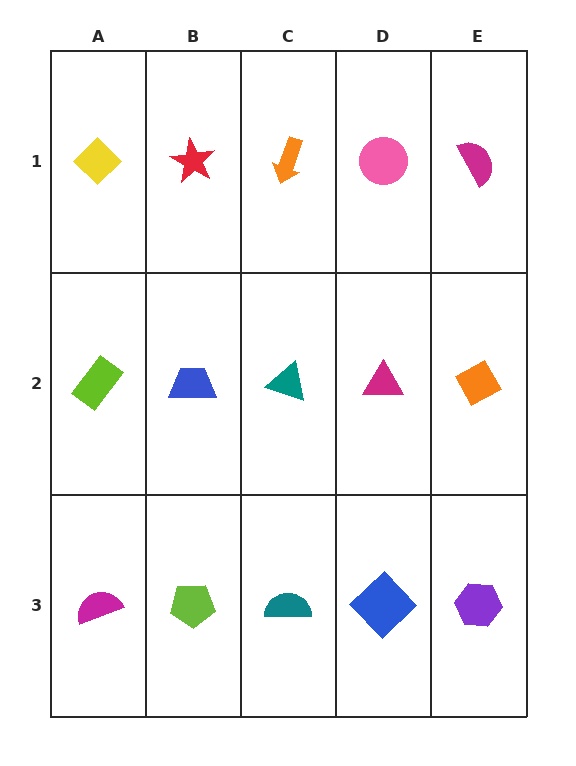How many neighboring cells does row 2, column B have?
4.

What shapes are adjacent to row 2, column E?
A magenta semicircle (row 1, column E), a purple hexagon (row 3, column E), a magenta triangle (row 2, column D).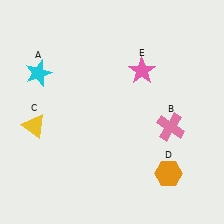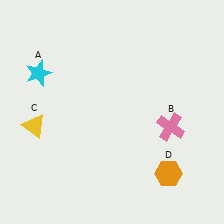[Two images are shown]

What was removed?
The pink star (E) was removed in Image 2.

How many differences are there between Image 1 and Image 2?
There is 1 difference between the two images.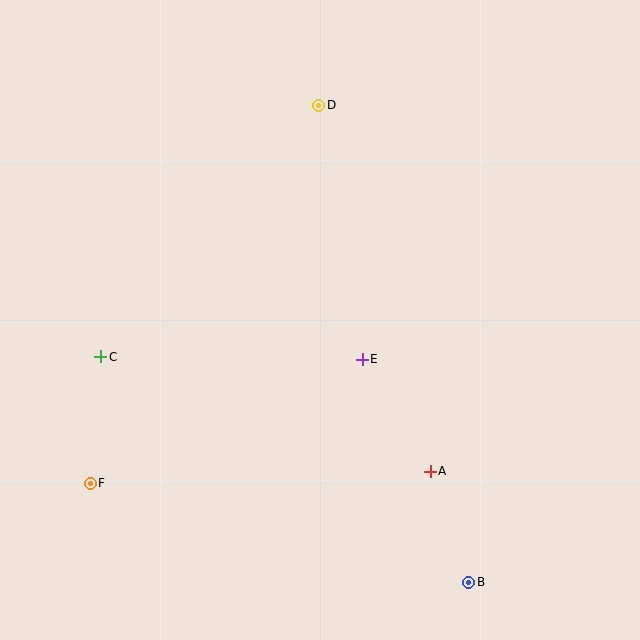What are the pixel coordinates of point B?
Point B is at (469, 583).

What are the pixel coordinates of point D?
Point D is at (319, 105).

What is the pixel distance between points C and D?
The distance between C and D is 333 pixels.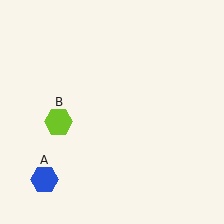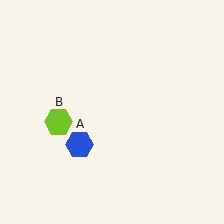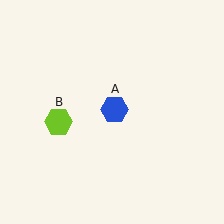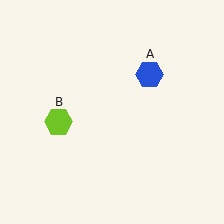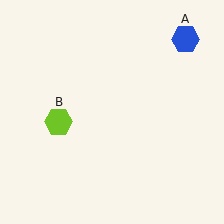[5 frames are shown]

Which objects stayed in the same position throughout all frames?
Lime hexagon (object B) remained stationary.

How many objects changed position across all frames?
1 object changed position: blue hexagon (object A).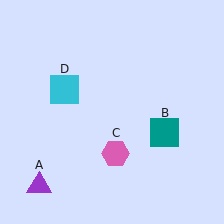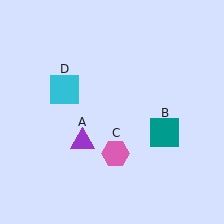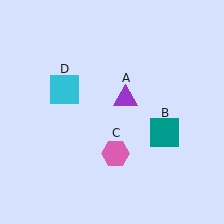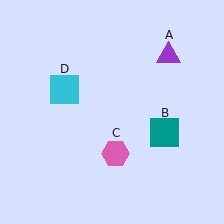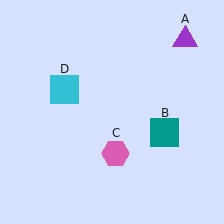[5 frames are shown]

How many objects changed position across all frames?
1 object changed position: purple triangle (object A).